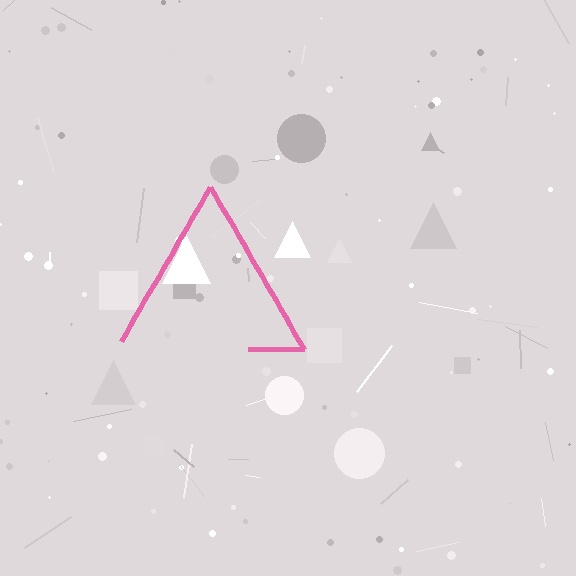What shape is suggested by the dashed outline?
The dashed outline suggests a triangle.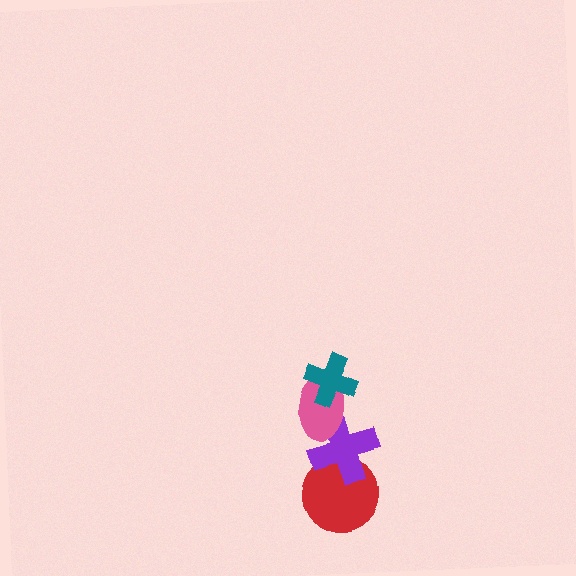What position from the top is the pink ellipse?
The pink ellipse is 2nd from the top.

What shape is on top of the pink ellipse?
The teal cross is on top of the pink ellipse.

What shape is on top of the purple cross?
The pink ellipse is on top of the purple cross.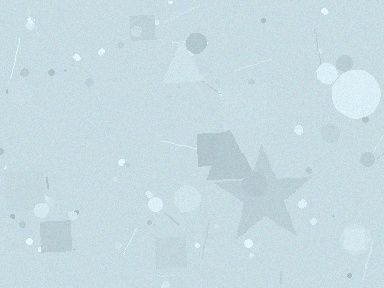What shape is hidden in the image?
A star is hidden in the image.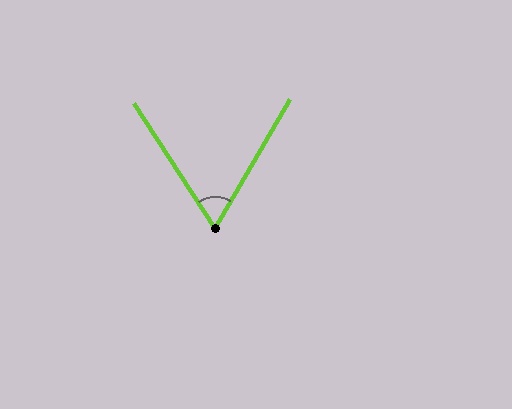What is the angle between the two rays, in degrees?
Approximately 63 degrees.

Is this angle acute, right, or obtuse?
It is acute.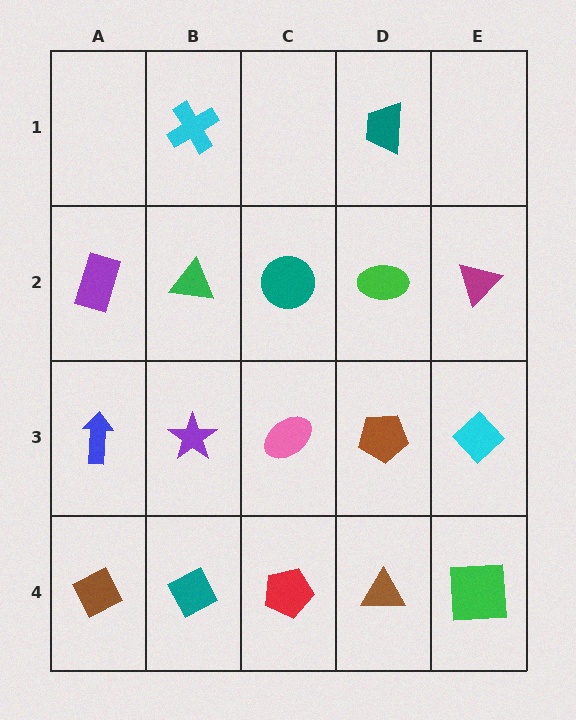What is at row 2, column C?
A teal circle.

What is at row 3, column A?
A blue arrow.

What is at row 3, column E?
A cyan diamond.